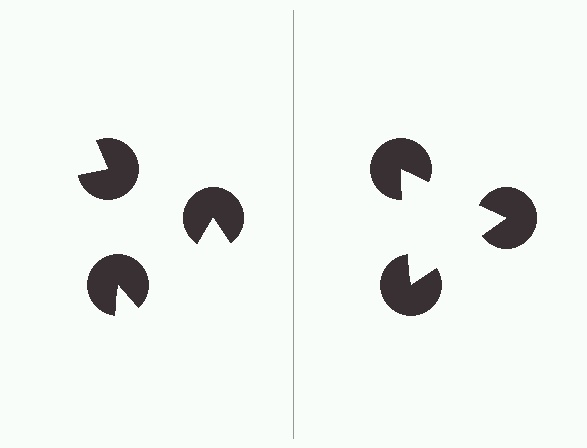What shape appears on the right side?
An illusory triangle.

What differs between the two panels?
The pac-man discs are positioned identically on both sides; only the wedge orientations differ. On the right they align to a triangle; on the left they are misaligned.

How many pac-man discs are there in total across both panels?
6 — 3 on each side.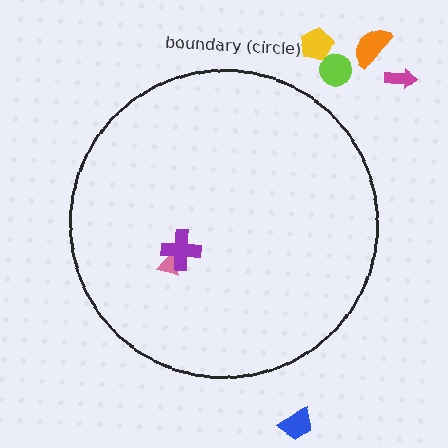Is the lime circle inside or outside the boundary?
Outside.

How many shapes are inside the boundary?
2 inside, 5 outside.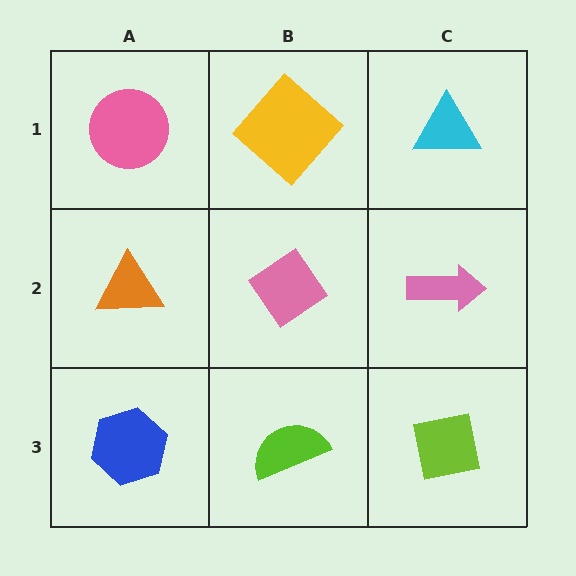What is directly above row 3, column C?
A pink arrow.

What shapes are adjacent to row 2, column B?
A yellow diamond (row 1, column B), a lime semicircle (row 3, column B), an orange triangle (row 2, column A), a pink arrow (row 2, column C).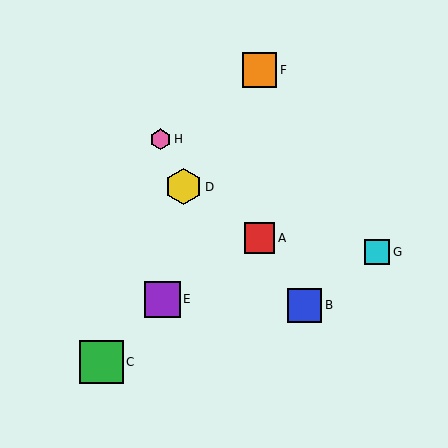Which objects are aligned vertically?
Objects A, F are aligned vertically.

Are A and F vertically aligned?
Yes, both are at x≈260.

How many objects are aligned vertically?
2 objects (A, F) are aligned vertically.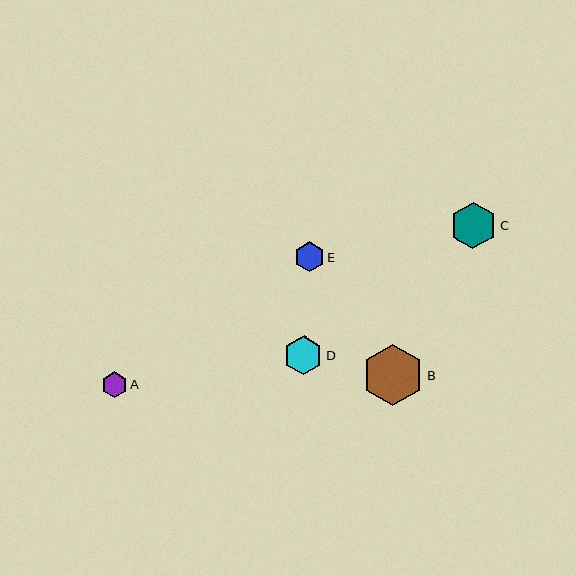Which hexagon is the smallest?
Hexagon A is the smallest with a size of approximately 26 pixels.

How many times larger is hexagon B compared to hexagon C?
Hexagon B is approximately 1.3 times the size of hexagon C.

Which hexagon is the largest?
Hexagon B is the largest with a size of approximately 61 pixels.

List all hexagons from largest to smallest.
From largest to smallest: B, C, D, E, A.